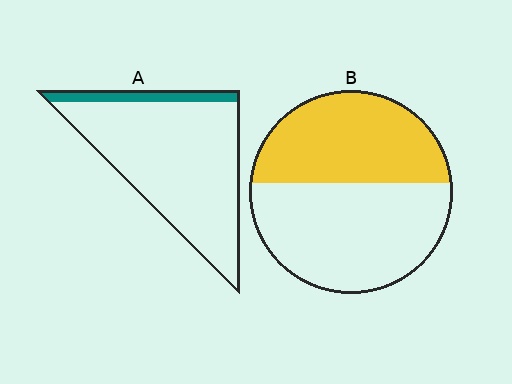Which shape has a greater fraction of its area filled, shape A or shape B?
Shape B.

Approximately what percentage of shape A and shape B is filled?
A is approximately 10% and B is approximately 45%.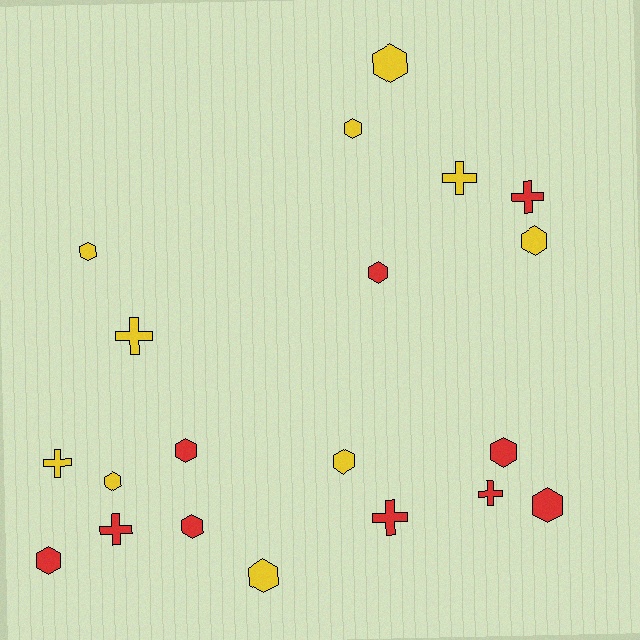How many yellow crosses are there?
There are 3 yellow crosses.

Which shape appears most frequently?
Hexagon, with 13 objects.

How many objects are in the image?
There are 20 objects.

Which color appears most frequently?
Yellow, with 10 objects.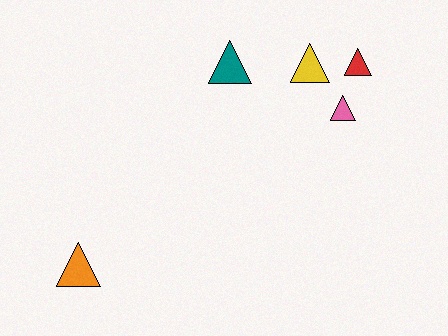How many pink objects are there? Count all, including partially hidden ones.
There is 1 pink object.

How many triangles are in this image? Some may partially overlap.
There are 5 triangles.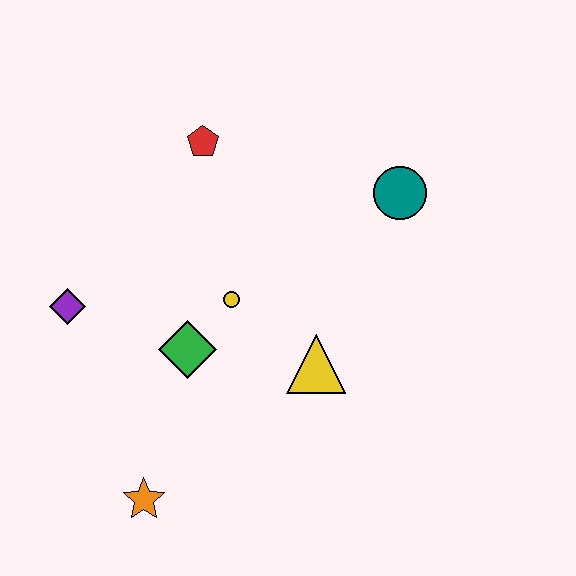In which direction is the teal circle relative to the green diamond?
The teal circle is to the right of the green diamond.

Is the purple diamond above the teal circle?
No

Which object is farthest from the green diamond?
The teal circle is farthest from the green diamond.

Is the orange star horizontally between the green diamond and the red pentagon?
No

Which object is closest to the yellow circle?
The green diamond is closest to the yellow circle.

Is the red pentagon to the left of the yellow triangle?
Yes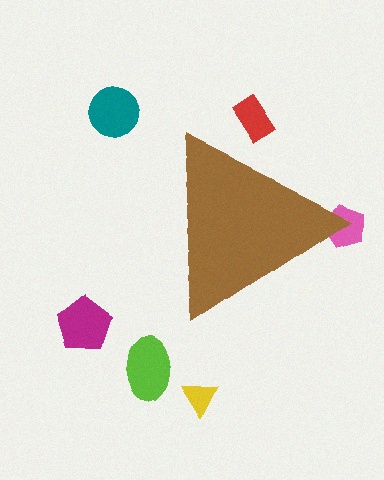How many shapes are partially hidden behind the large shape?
2 shapes are partially hidden.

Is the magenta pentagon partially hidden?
No, the magenta pentagon is fully visible.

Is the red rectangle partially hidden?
Yes, the red rectangle is partially hidden behind the brown triangle.